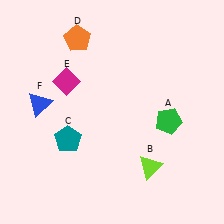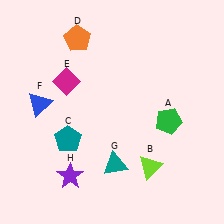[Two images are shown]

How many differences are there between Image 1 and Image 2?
There are 2 differences between the two images.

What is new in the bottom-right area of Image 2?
A teal triangle (G) was added in the bottom-right area of Image 2.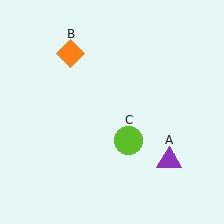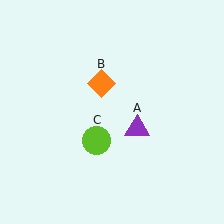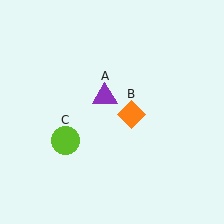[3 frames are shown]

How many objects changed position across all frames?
3 objects changed position: purple triangle (object A), orange diamond (object B), lime circle (object C).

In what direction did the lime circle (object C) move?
The lime circle (object C) moved left.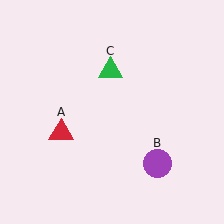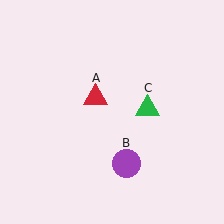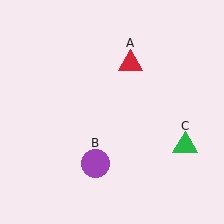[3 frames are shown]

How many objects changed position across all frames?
3 objects changed position: red triangle (object A), purple circle (object B), green triangle (object C).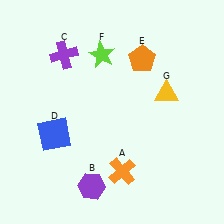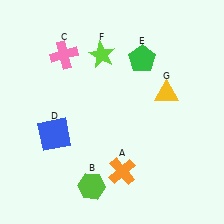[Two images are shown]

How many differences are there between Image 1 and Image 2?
There are 3 differences between the two images.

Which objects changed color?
B changed from purple to lime. C changed from purple to pink. E changed from orange to green.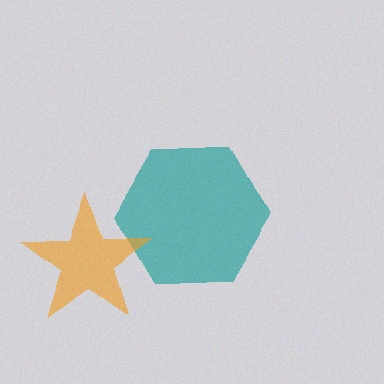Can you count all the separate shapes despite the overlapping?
Yes, there are 2 separate shapes.